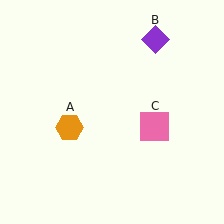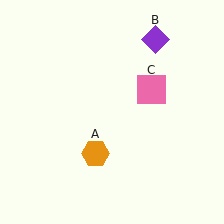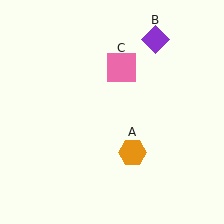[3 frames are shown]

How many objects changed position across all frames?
2 objects changed position: orange hexagon (object A), pink square (object C).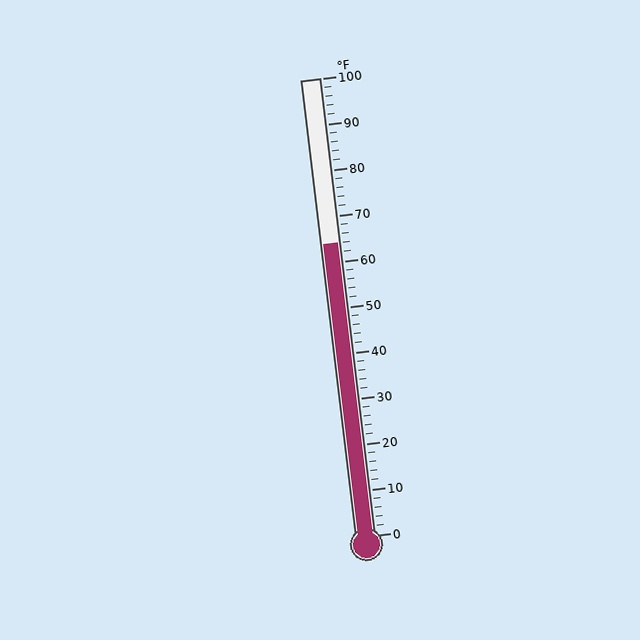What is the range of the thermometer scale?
The thermometer scale ranges from 0°F to 100°F.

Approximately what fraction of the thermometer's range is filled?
The thermometer is filled to approximately 65% of its range.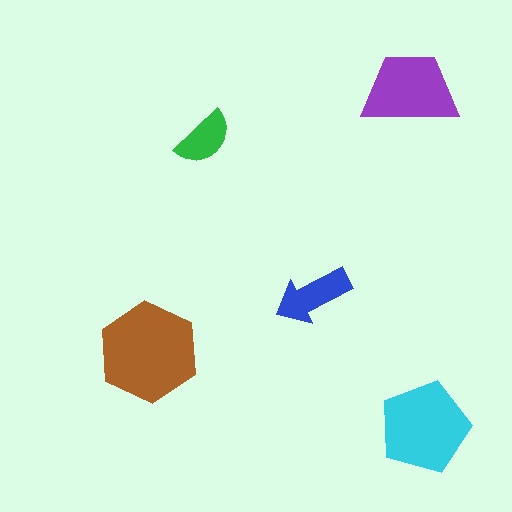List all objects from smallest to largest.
The green semicircle, the blue arrow, the purple trapezoid, the cyan pentagon, the brown hexagon.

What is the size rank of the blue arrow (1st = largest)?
4th.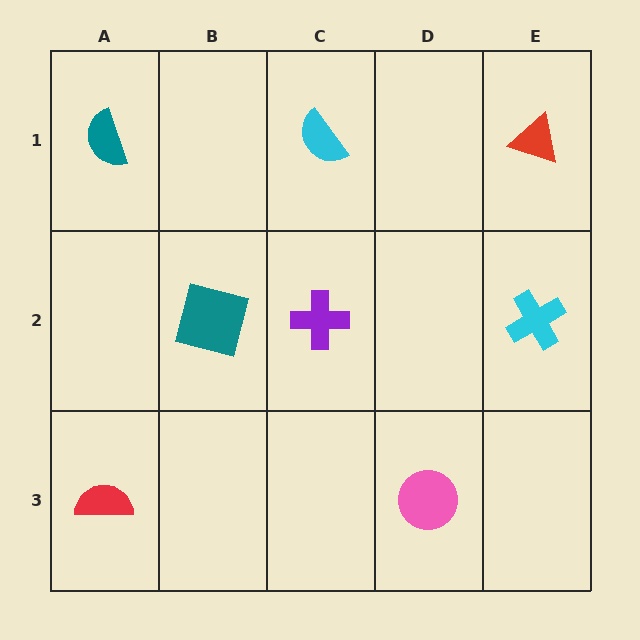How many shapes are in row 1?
3 shapes.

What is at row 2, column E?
A cyan cross.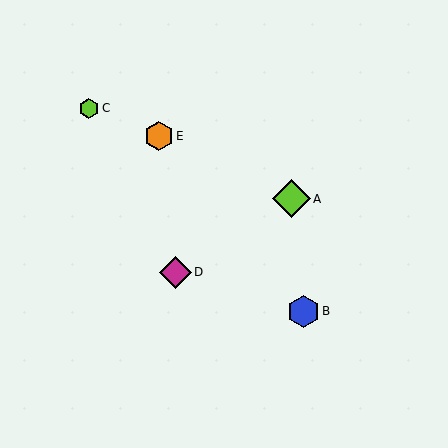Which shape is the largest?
The lime diamond (labeled A) is the largest.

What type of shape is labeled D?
Shape D is a magenta diamond.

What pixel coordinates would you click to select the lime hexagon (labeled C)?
Click at (89, 108) to select the lime hexagon C.